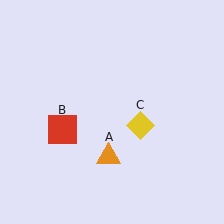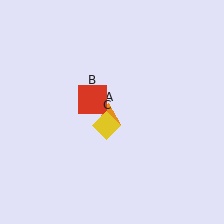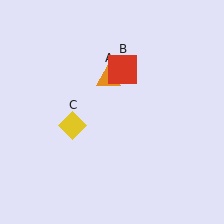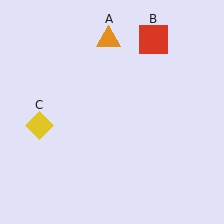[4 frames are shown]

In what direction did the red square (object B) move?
The red square (object B) moved up and to the right.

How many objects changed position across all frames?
3 objects changed position: orange triangle (object A), red square (object B), yellow diamond (object C).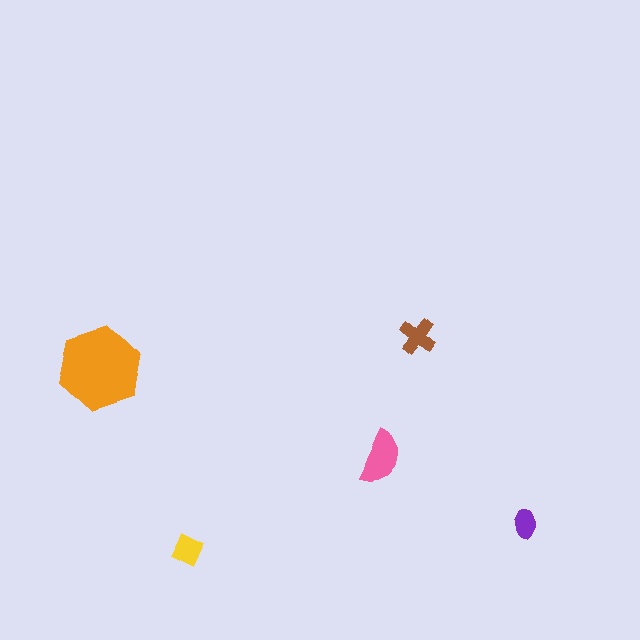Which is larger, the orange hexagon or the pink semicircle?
The orange hexagon.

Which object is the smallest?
The purple ellipse.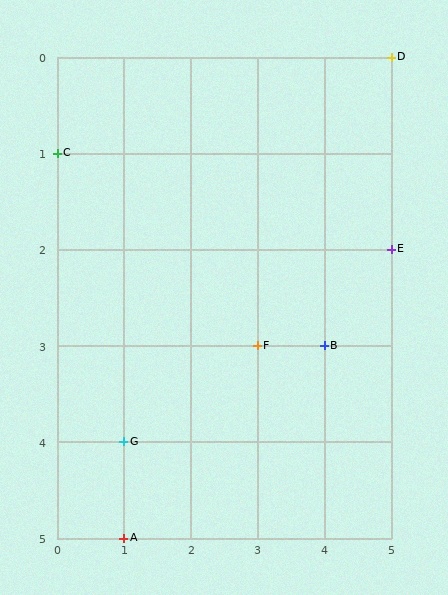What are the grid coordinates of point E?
Point E is at grid coordinates (5, 2).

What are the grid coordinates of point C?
Point C is at grid coordinates (0, 1).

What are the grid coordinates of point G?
Point G is at grid coordinates (1, 4).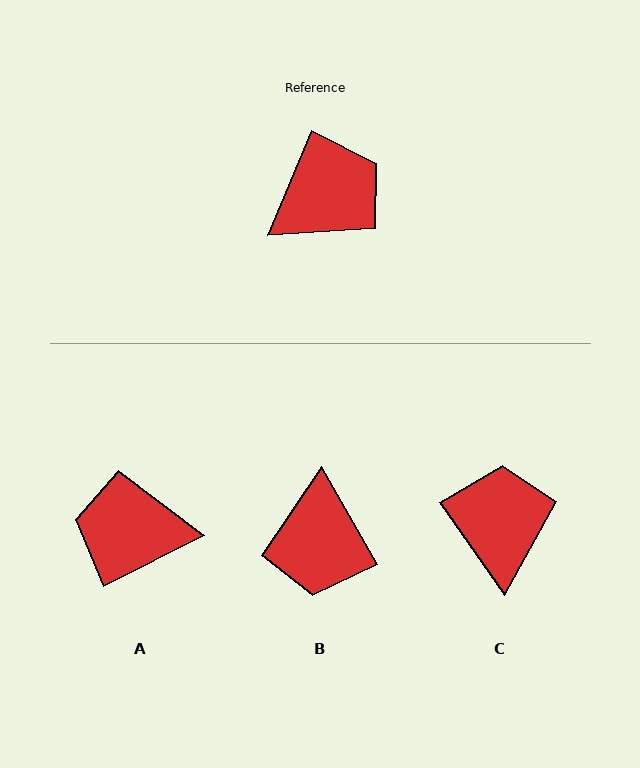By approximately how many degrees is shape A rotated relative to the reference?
Approximately 140 degrees counter-clockwise.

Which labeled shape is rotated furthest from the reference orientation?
A, about 140 degrees away.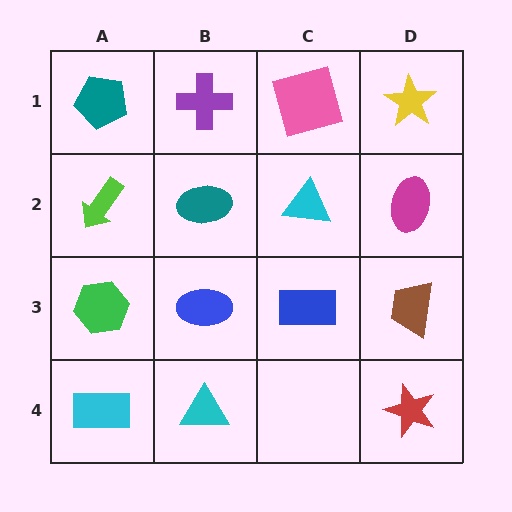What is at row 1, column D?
A yellow star.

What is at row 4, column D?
A red star.